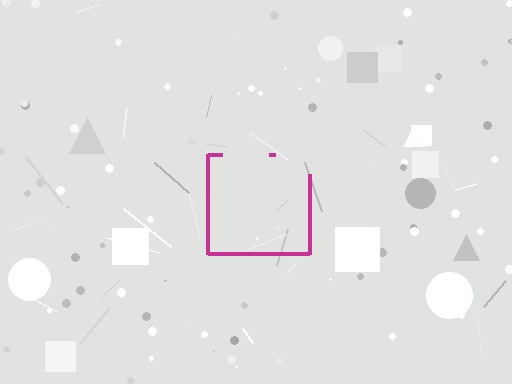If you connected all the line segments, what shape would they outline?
They would outline a square.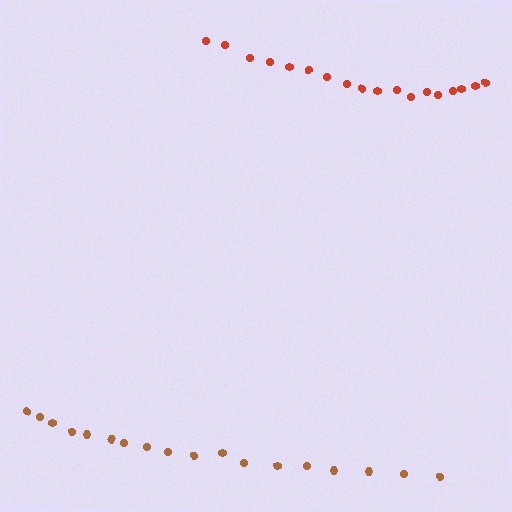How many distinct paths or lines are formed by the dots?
There are 2 distinct paths.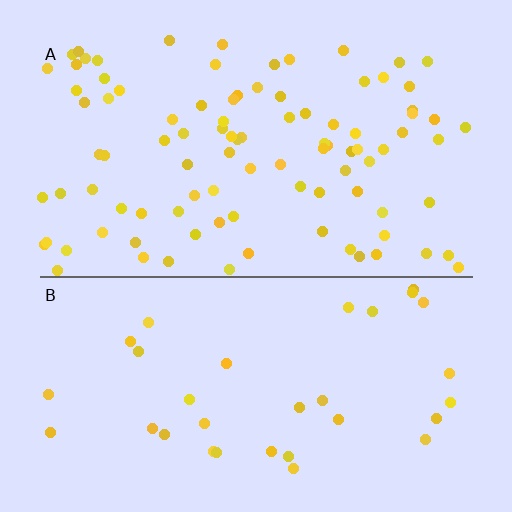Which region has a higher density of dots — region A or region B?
A (the top).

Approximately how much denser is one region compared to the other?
Approximately 2.8× — region A over region B.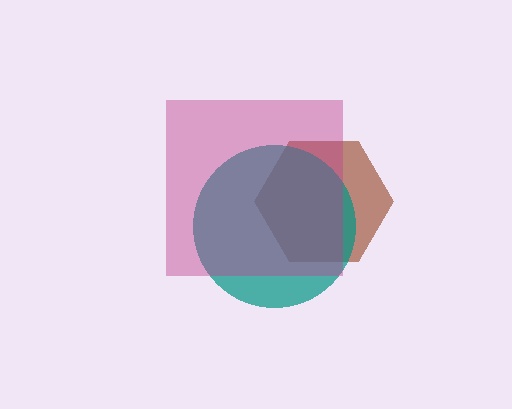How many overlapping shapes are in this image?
There are 3 overlapping shapes in the image.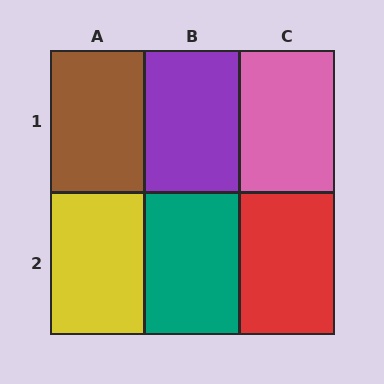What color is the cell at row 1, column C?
Pink.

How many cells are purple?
1 cell is purple.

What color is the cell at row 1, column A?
Brown.